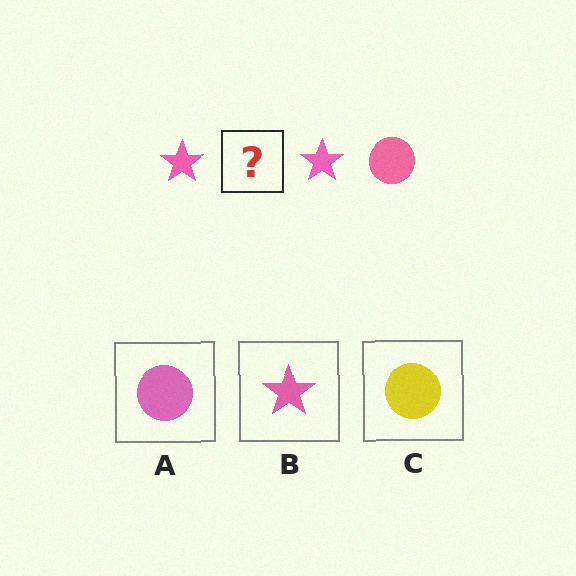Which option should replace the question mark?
Option A.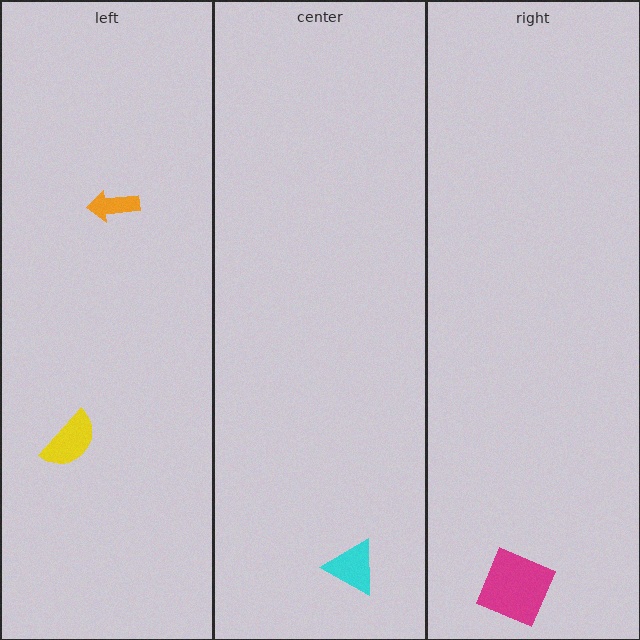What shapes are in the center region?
The cyan triangle.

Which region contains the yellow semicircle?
The left region.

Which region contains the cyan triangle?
The center region.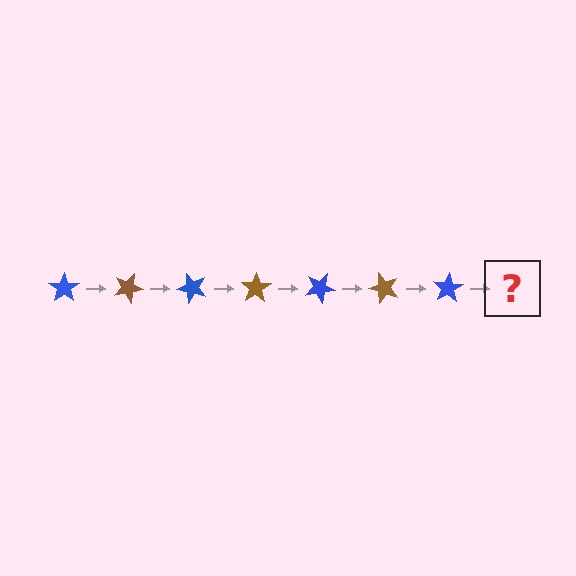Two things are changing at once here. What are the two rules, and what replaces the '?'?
The two rules are that it rotates 25 degrees each step and the color cycles through blue and brown. The '?' should be a brown star, rotated 175 degrees from the start.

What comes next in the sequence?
The next element should be a brown star, rotated 175 degrees from the start.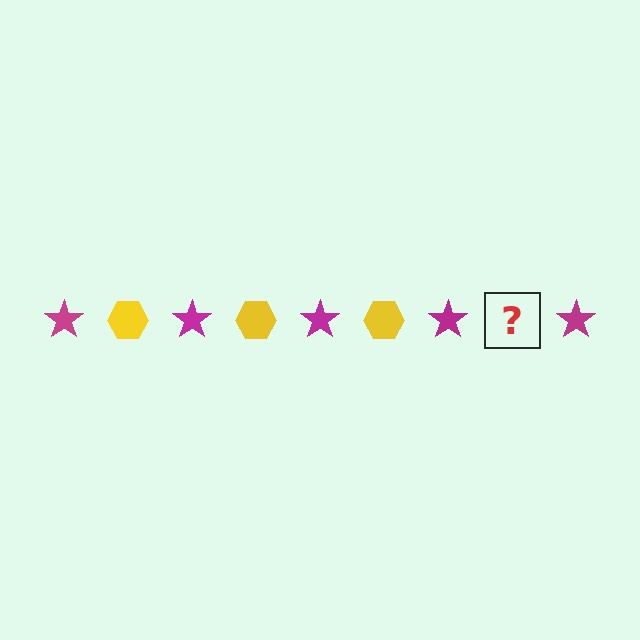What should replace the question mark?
The question mark should be replaced with a yellow hexagon.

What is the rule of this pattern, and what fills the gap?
The rule is that the pattern alternates between magenta star and yellow hexagon. The gap should be filled with a yellow hexagon.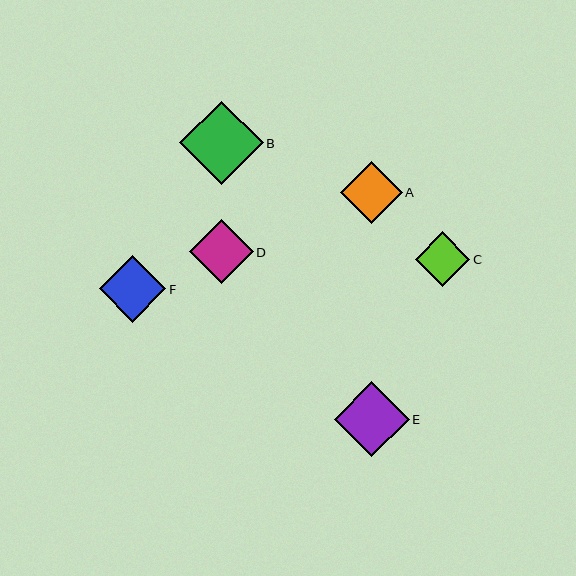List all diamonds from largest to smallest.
From largest to smallest: B, E, F, D, A, C.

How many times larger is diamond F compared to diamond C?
Diamond F is approximately 1.2 times the size of diamond C.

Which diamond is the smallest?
Diamond C is the smallest with a size of approximately 54 pixels.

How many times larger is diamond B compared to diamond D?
Diamond B is approximately 1.3 times the size of diamond D.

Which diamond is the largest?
Diamond B is the largest with a size of approximately 83 pixels.